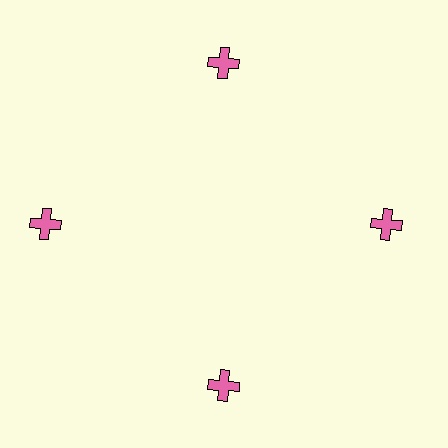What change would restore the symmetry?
The symmetry would be restored by moving it inward, back onto the ring so that all 4 crosses sit at equal angles and equal distance from the center.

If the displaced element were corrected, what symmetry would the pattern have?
It would have 4-fold rotational symmetry — the pattern would map onto itself every 90 degrees.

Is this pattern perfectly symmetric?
No. The 4 pink crosses are arranged in a ring, but one element near the 9 o'clock position is pushed outward from the center, breaking the 4-fold rotational symmetry.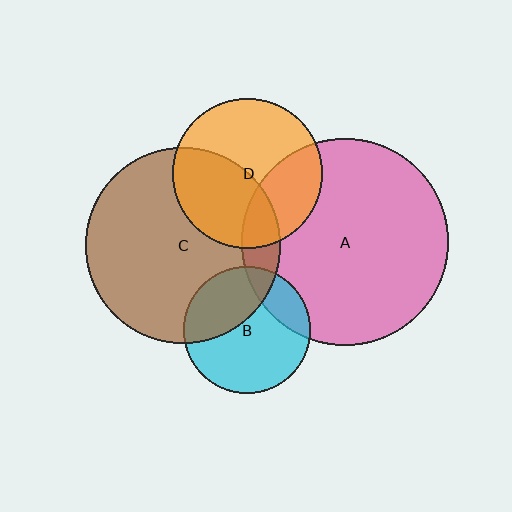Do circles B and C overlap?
Yes.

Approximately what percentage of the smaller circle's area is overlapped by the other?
Approximately 35%.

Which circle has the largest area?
Circle A (pink).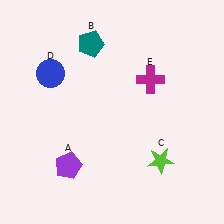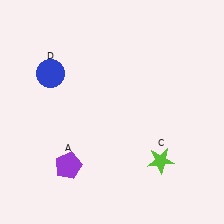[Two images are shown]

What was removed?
The teal pentagon (B), the magenta cross (E) were removed in Image 2.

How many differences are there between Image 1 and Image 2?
There are 2 differences between the two images.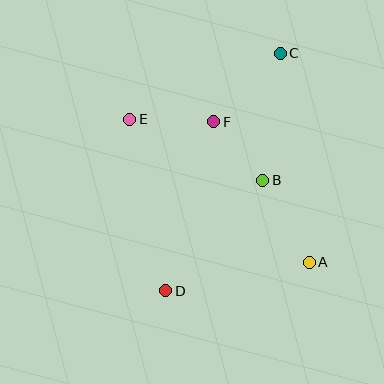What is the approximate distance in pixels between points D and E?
The distance between D and E is approximately 175 pixels.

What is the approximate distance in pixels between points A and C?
The distance between A and C is approximately 211 pixels.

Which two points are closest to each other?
Points B and F are closest to each other.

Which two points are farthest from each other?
Points C and D are farthest from each other.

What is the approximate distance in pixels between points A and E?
The distance between A and E is approximately 229 pixels.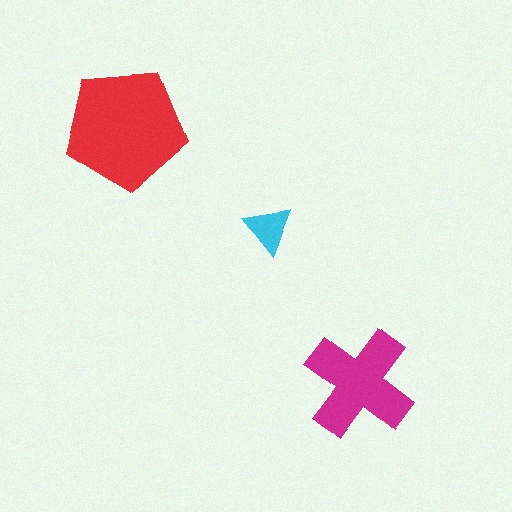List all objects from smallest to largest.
The cyan triangle, the magenta cross, the red pentagon.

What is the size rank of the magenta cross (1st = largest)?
2nd.